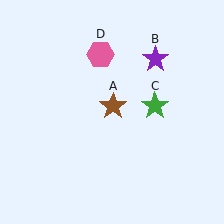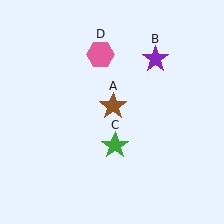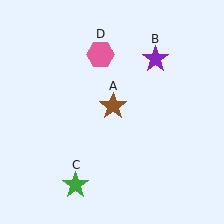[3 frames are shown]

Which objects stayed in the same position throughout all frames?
Brown star (object A) and purple star (object B) and pink hexagon (object D) remained stationary.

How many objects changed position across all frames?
1 object changed position: green star (object C).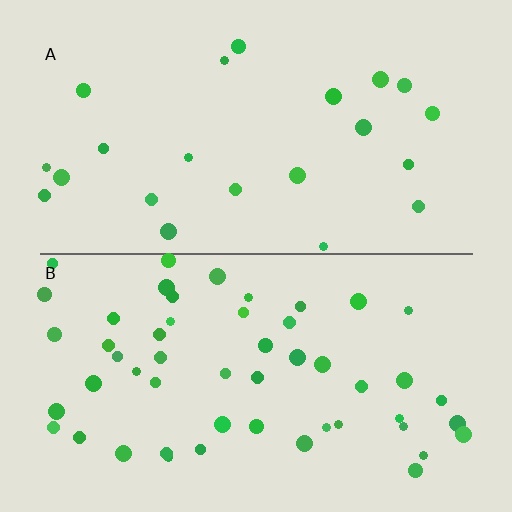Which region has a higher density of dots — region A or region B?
B (the bottom).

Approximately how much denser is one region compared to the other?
Approximately 2.3× — region B over region A.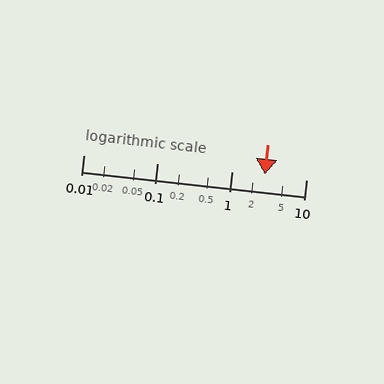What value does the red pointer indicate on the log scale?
The pointer indicates approximately 2.8.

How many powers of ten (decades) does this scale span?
The scale spans 3 decades, from 0.01 to 10.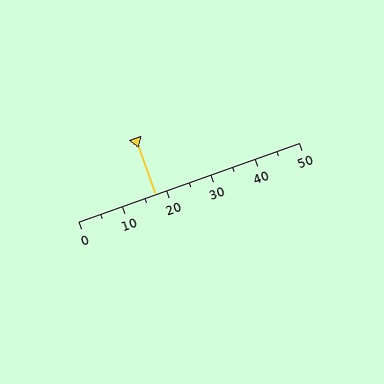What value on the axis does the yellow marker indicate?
The marker indicates approximately 17.5.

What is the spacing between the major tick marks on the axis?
The major ticks are spaced 10 apart.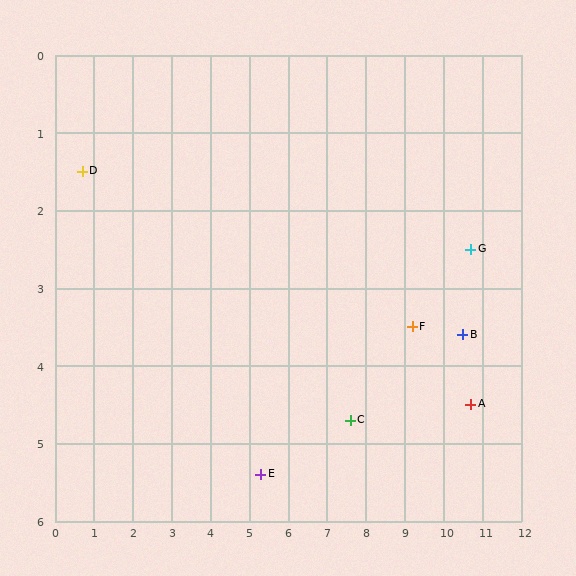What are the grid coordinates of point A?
Point A is at approximately (10.7, 4.5).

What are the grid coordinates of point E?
Point E is at approximately (5.3, 5.4).